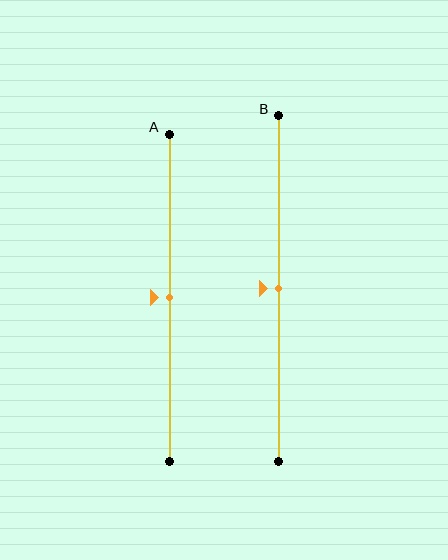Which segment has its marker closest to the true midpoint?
Segment A has its marker closest to the true midpoint.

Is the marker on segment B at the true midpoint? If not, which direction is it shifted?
Yes, the marker on segment B is at the true midpoint.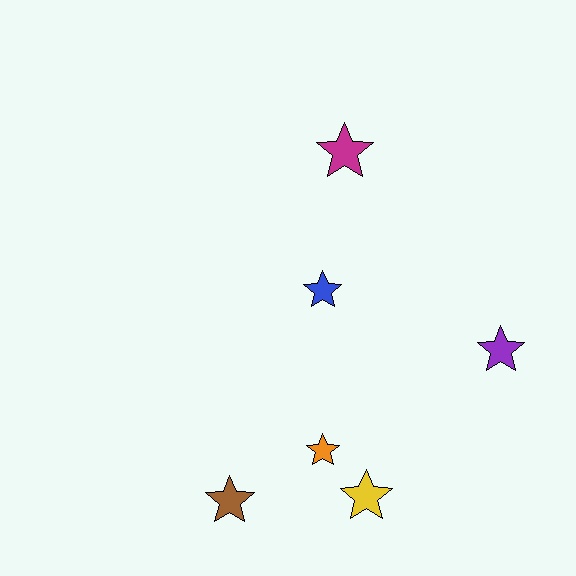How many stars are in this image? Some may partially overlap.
There are 6 stars.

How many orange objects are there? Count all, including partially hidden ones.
There is 1 orange object.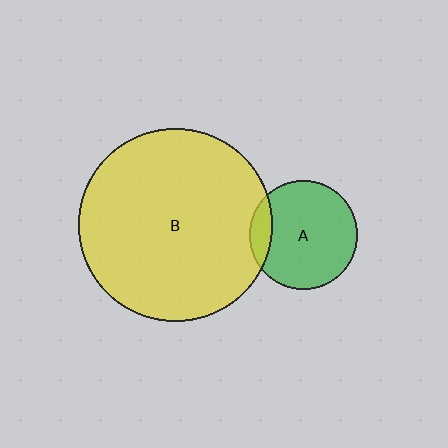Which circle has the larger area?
Circle B (yellow).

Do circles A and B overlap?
Yes.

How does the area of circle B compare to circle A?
Approximately 3.2 times.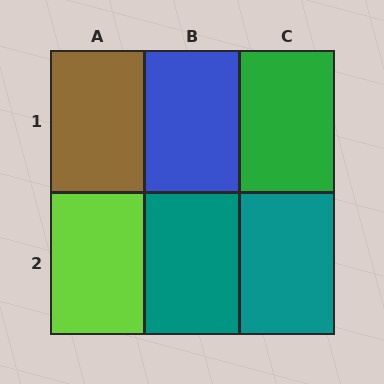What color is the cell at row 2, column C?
Teal.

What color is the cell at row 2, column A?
Lime.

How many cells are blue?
1 cell is blue.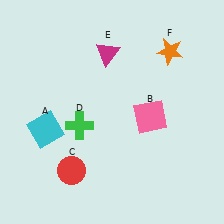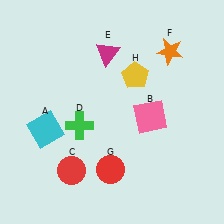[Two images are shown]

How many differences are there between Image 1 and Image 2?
There are 2 differences between the two images.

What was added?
A red circle (G), a yellow pentagon (H) were added in Image 2.